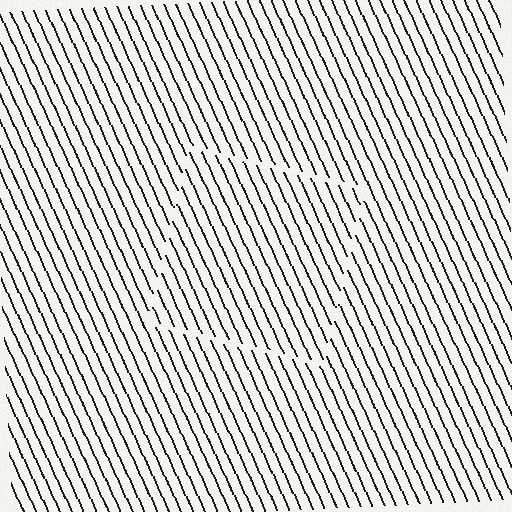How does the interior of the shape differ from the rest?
The interior of the shape contains the same grating, shifted by half a period — the contour is defined by the phase discontinuity where line-ends from the inner and outer gratings abut.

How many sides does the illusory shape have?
4 sides — the line-ends trace a square.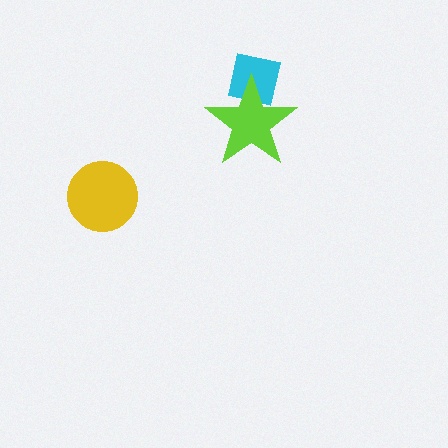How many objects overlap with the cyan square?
1 object overlaps with the cyan square.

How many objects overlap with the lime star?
1 object overlaps with the lime star.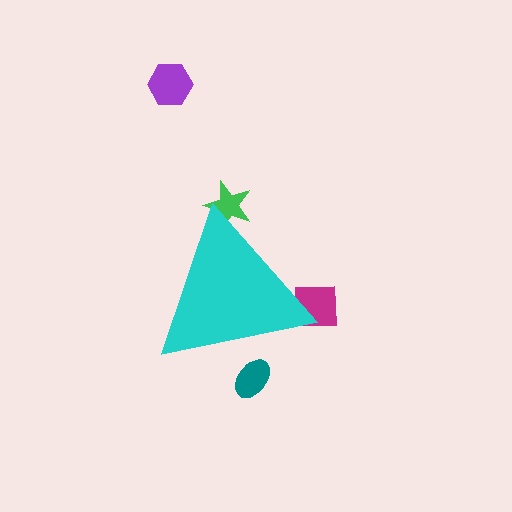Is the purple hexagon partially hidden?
No, the purple hexagon is fully visible.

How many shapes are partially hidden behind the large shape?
3 shapes are partially hidden.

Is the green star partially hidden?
Yes, the green star is partially hidden behind the cyan triangle.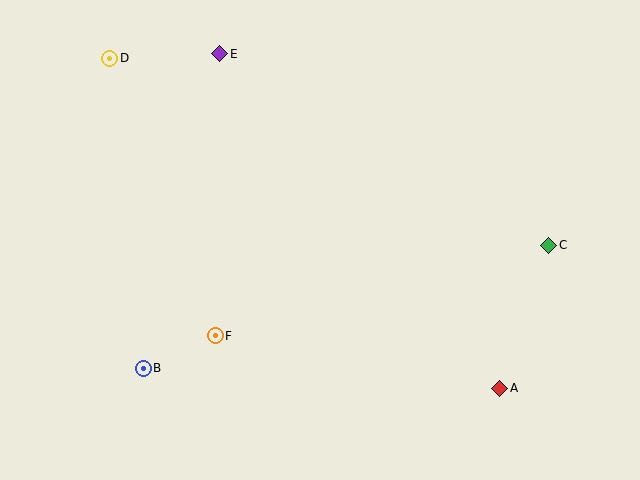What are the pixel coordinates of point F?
Point F is at (215, 336).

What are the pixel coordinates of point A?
Point A is at (500, 388).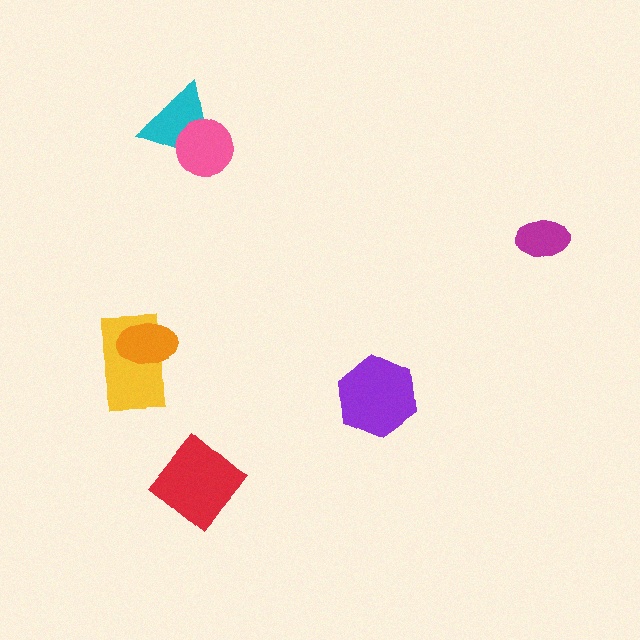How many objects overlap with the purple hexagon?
0 objects overlap with the purple hexagon.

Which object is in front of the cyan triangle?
The pink circle is in front of the cyan triangle.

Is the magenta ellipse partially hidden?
No, no other shape covers it.